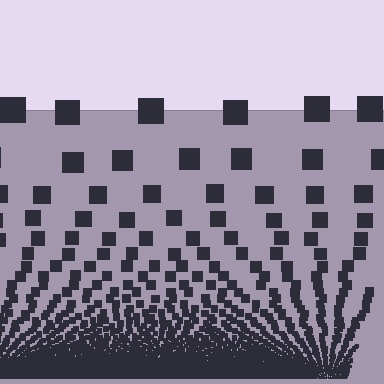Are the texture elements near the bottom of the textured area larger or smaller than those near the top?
Smaller. The gradient is inverted — elements near the bottom are smaller and denser.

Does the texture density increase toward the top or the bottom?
Density increases toward the bottom.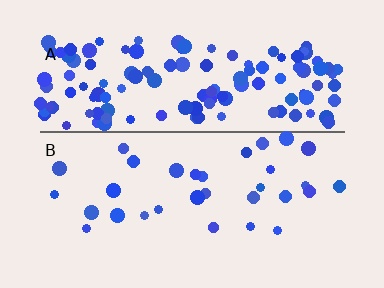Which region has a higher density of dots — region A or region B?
A (the top).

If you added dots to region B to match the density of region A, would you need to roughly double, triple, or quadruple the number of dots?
Approximately quadruple.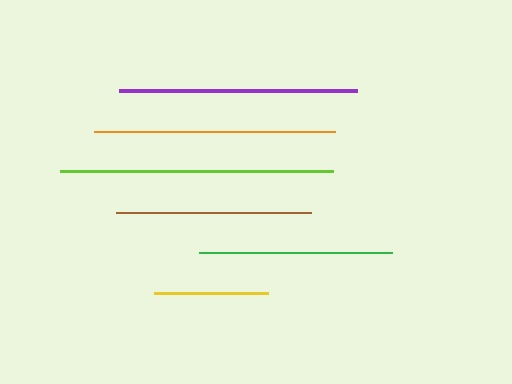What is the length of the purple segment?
The purple segment is approximately 238 pixels long.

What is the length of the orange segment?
The orange segment is approximately 241 pixels long.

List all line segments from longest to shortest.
From longest to shortest: lime, orange, purple, brown, green, yellow.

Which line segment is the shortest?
The yellow line is the shortest at approximately 114 pixels.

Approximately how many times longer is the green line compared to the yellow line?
The green line is approximately 1.7 times the length of the yellow line.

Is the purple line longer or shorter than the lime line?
The lime line is longer than the purple line.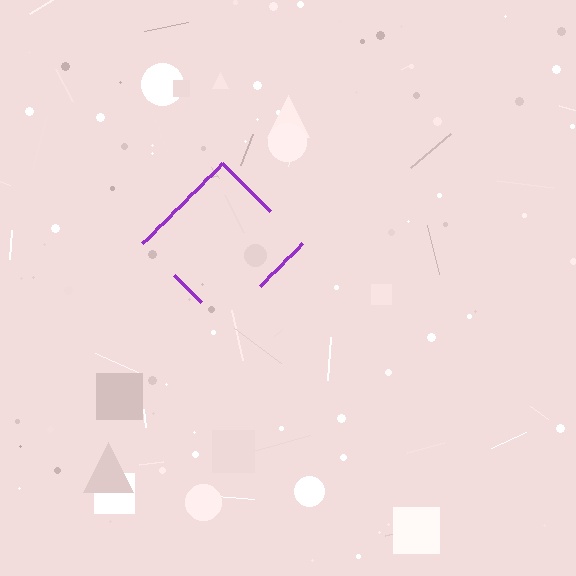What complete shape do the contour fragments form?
The contour fragments form a diamond.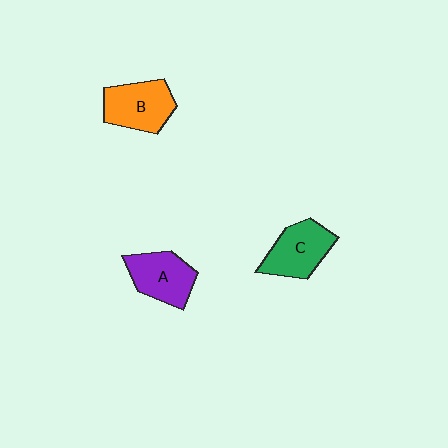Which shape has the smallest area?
Shape A (purple).